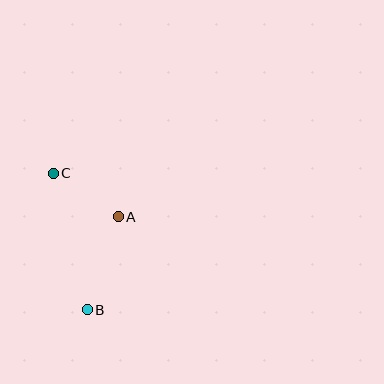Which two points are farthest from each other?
Points B and C are farthest from each other.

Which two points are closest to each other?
Points A and C are closest to each other.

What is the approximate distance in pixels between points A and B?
The distance between A and B is approximately 98 pixels.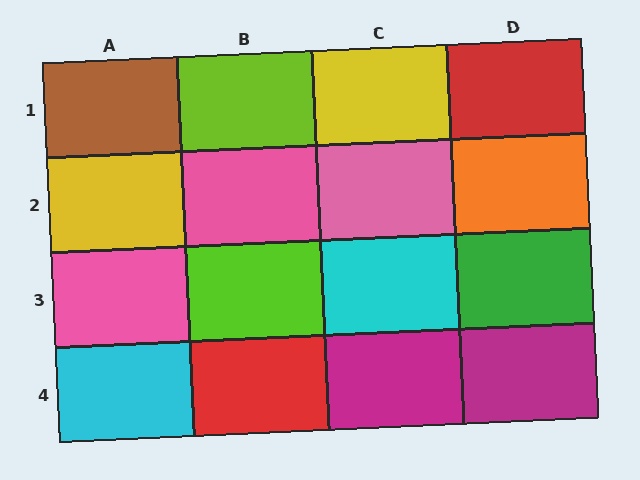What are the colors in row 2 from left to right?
Yellow, pink, pink, orange.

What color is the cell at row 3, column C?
Cyan.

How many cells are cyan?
2 cells are cyan.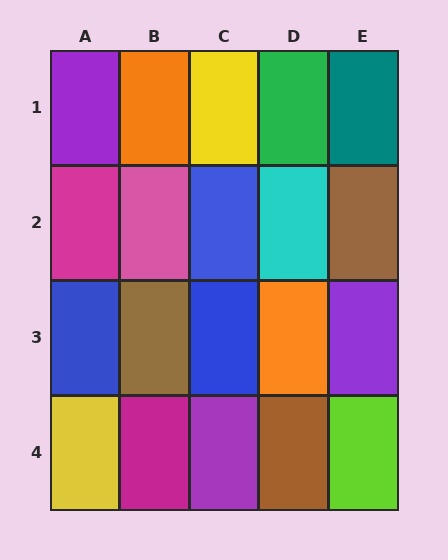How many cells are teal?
1 cell is teal.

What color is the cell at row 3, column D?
Orange.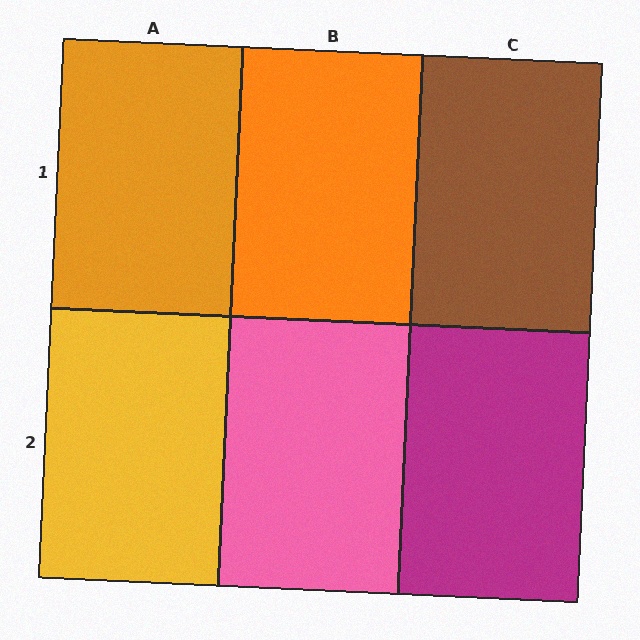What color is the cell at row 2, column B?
Pink.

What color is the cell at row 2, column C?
Magenta.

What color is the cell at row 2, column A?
Yellow.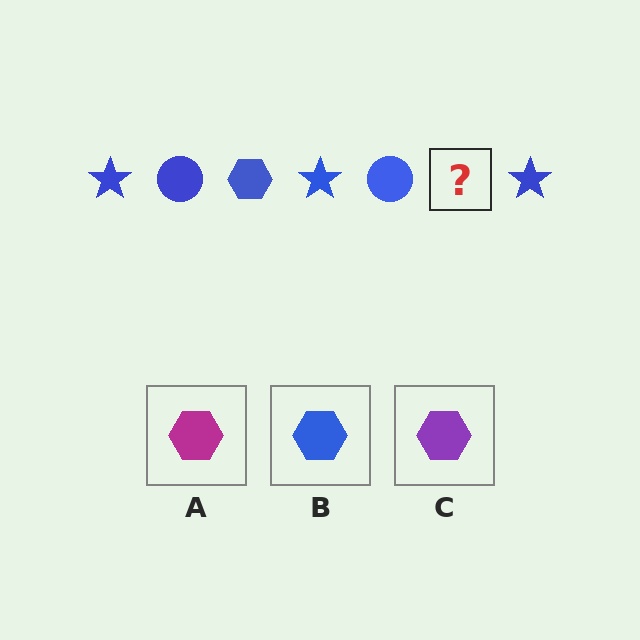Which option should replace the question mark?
Option B.